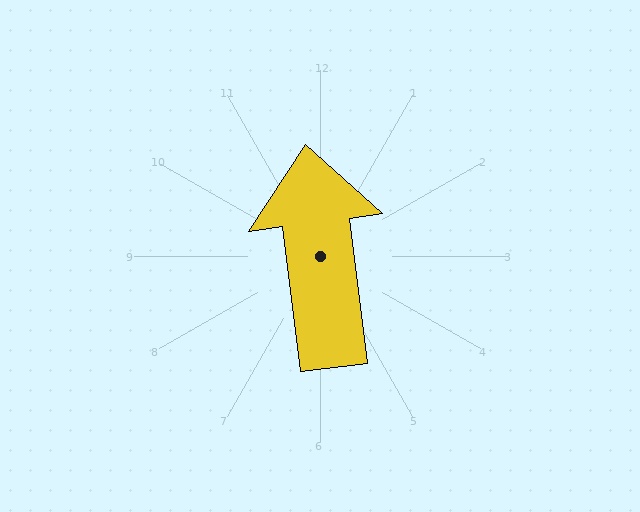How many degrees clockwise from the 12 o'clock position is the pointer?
Approximately 353 degrees.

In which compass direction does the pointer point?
North.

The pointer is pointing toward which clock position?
Roughly 12 o'clock.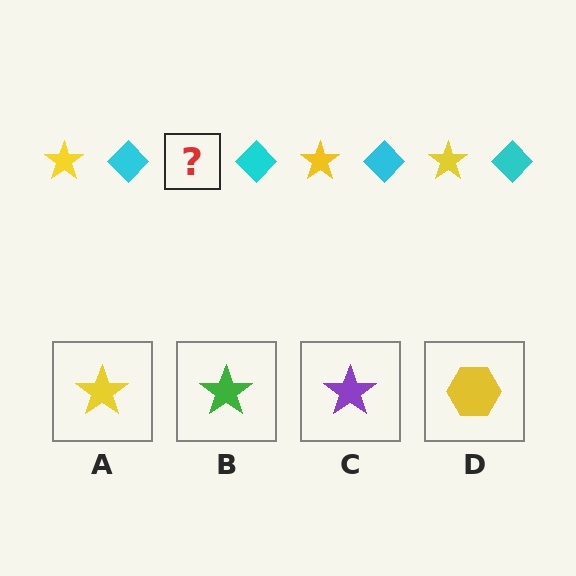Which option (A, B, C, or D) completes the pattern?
A.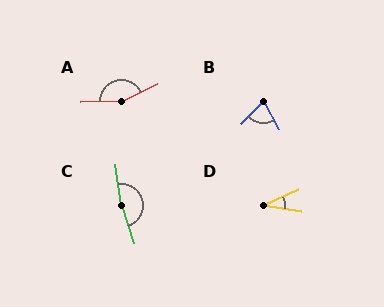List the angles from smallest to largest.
D (33°), B (75°), A (155°), C (169°).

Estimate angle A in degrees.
Approximately 155 degrees.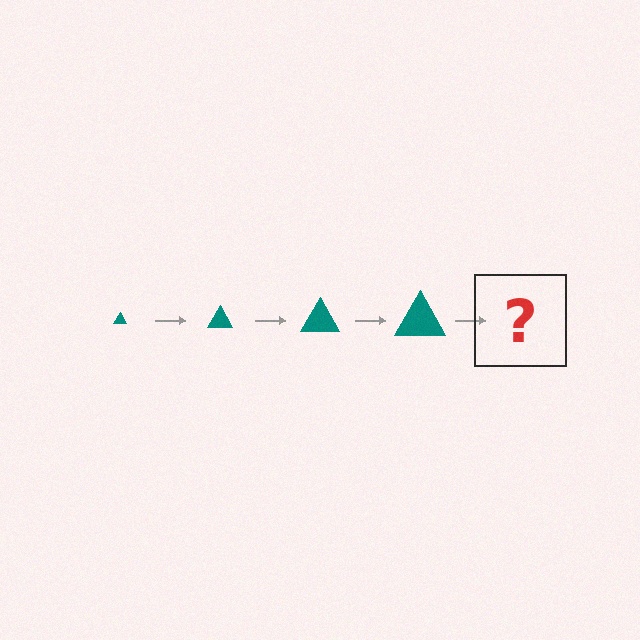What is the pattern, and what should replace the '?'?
The pattern is that the triangle gets progressively larger each step. The '?' should be a teal triangle, larger than the previous one.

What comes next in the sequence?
The next element should be a teal triangle, larger than the previous one.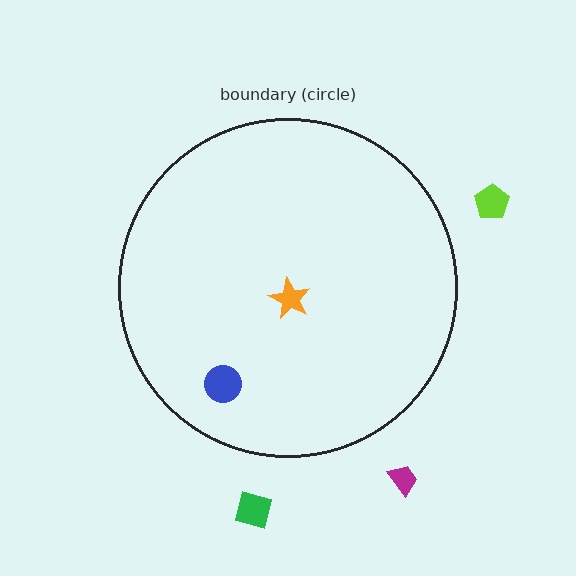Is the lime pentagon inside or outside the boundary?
Outside.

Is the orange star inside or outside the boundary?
Inside.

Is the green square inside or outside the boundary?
Outside.